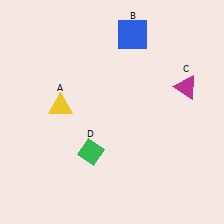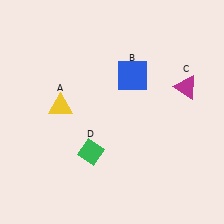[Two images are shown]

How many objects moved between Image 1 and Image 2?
1 object moved between the two images.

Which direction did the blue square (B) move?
The blue square (B) moved down.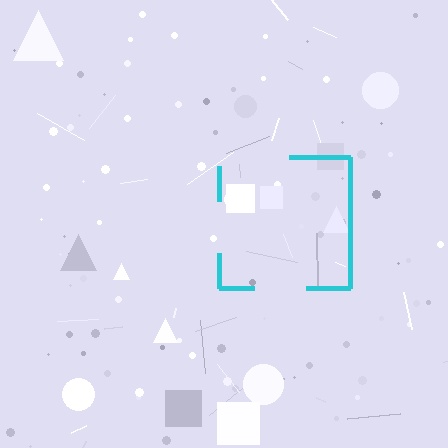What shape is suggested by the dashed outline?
The dashed outline suggests a square.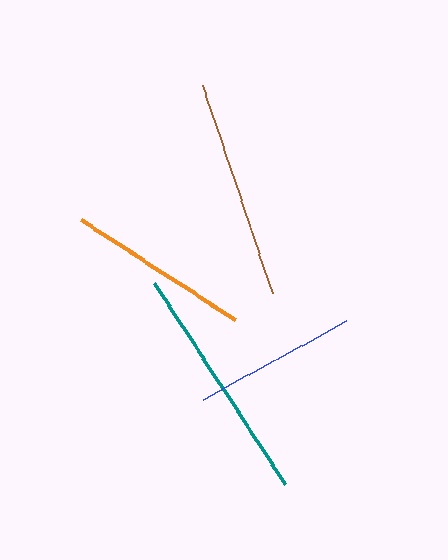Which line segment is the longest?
The teal line is the longest at approximately 240 pixels.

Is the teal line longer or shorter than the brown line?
The teal line is longer than the brown line.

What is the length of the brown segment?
The brown segment is approximately 220 pixels long.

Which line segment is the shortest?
The blue line is the shortest at approximately 163 pixels.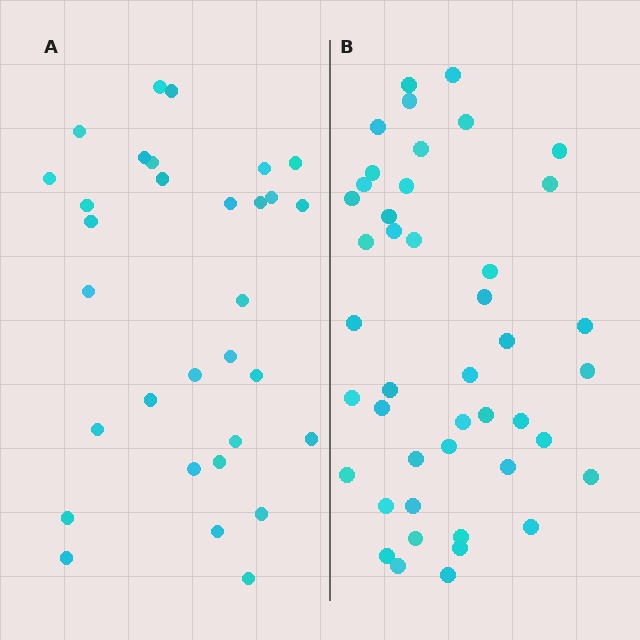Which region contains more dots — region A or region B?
Region B (the right region) has more dots.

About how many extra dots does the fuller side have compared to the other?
Region B has approximately 15 more dots than region A.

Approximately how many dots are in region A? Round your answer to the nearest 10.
About 30 dots. (The exact count is 31, which rounds to 30.)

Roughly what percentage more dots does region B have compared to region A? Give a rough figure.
About 40% more.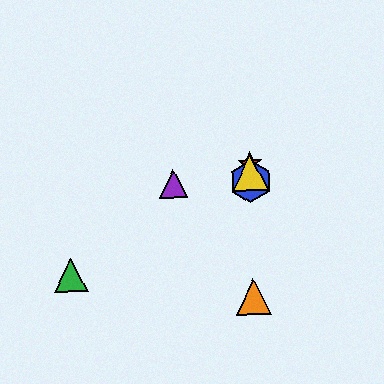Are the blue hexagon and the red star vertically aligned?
Yes, both are at x≈251.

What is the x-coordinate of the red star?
The red star is at x≈250.